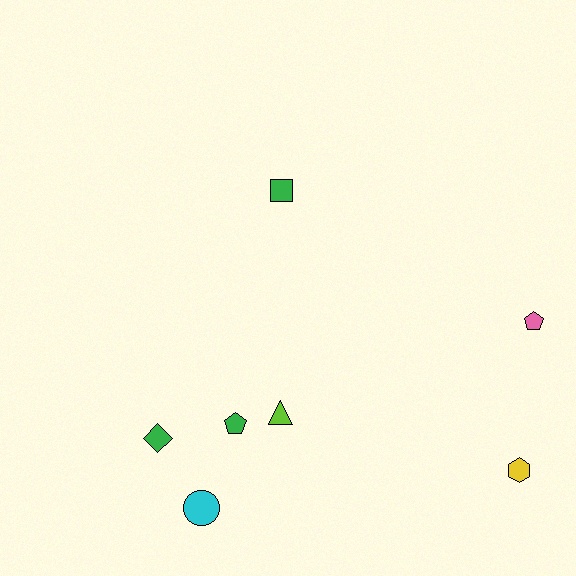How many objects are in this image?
There are 7 objects.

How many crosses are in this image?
There are no crosses.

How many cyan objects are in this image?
There is 1 cyan object.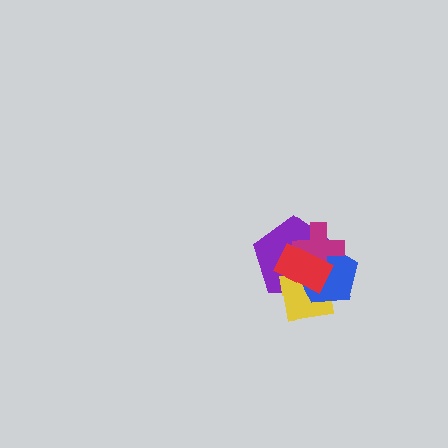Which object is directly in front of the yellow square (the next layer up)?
The blue pentagon is directly in front of the yellow square.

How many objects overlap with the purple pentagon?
4 objects overlap with the purple pentagon.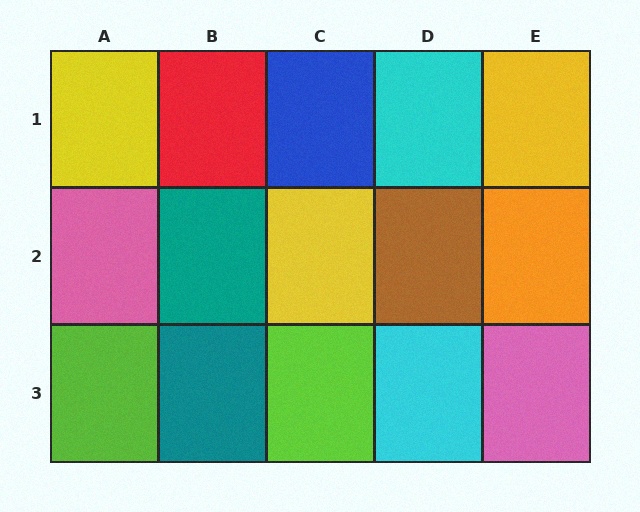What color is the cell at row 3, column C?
Lime.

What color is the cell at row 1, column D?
Cyan.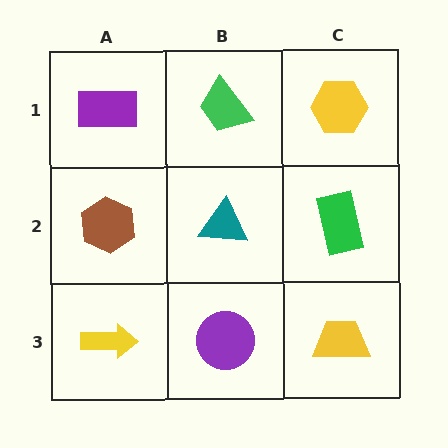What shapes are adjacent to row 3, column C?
A green rectangle (row 2, column C), a purple circle (row 3, column B).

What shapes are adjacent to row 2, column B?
A green trapezoid (row 1, column B), a purple circle (row 3, column B), a brown hexagon (row 2, column A), a green rectangle (row 2, column C).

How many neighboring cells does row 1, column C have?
2.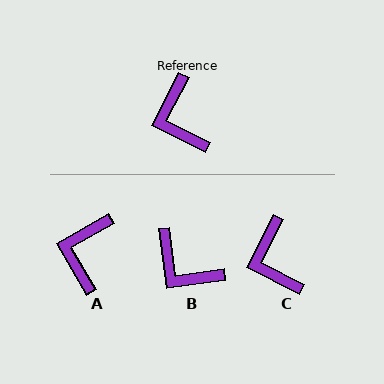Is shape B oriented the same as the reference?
No, it is off by about 35 degrees.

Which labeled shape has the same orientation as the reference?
C.